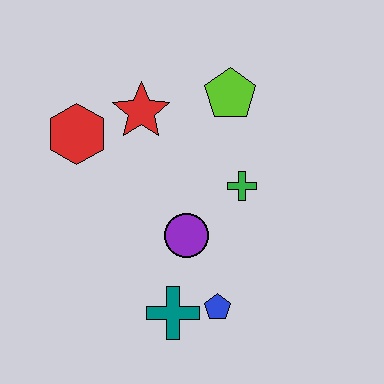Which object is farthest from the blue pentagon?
The red hexagon is farthest from the blue pentagon.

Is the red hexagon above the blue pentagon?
Yes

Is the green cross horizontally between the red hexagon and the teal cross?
No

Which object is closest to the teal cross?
The blue pentagon is closest to the teal cross.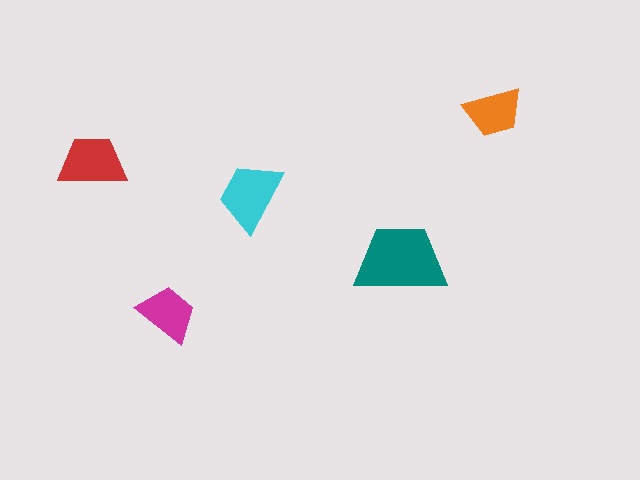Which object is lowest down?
The magenta trapezoid is bottommost.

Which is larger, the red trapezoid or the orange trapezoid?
The red one.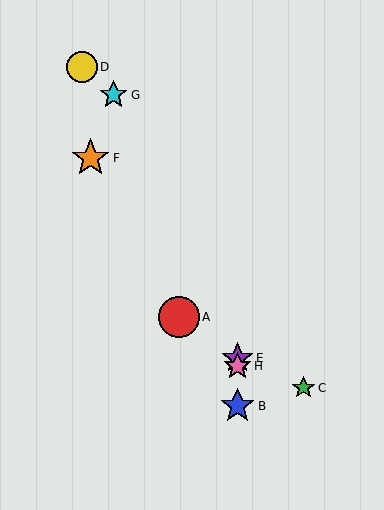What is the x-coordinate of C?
Object C is at x≈304.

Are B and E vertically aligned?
Yes, both are at x≈238.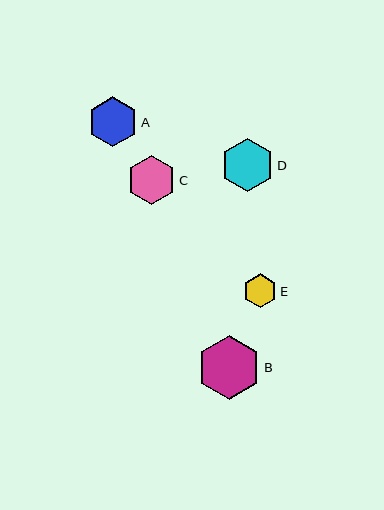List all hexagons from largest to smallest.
From largest to smallest: B, D, A, C, E.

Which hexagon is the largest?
Hexagon B is the largest with a size of approximately 64 pixels.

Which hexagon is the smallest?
Hexagon E is the smallest with a size of approximately 34 pixels.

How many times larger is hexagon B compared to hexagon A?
Hexagon B is approximately 1.3 times the size of hexagon A.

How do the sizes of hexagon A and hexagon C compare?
Hexagon A and hexagon C are approximately the same size.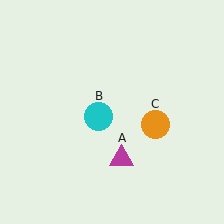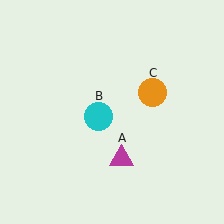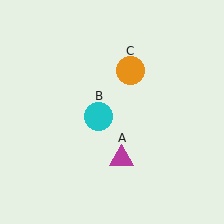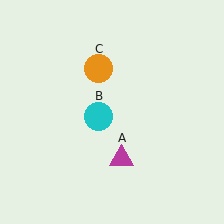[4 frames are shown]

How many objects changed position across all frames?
1 object changed position: orange circle (object C).